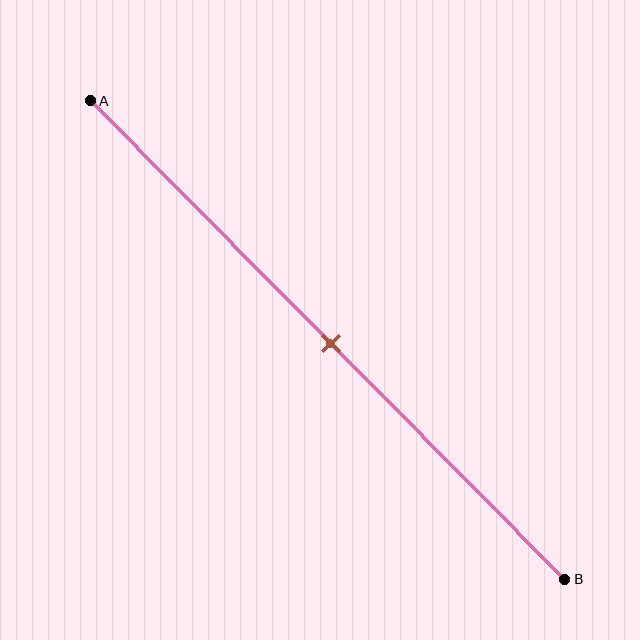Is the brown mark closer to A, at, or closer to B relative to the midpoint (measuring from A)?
The brown mark is approximately at the midpoint of segment AB.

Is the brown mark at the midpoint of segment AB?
Yes, the mark is approximately at the midpoint.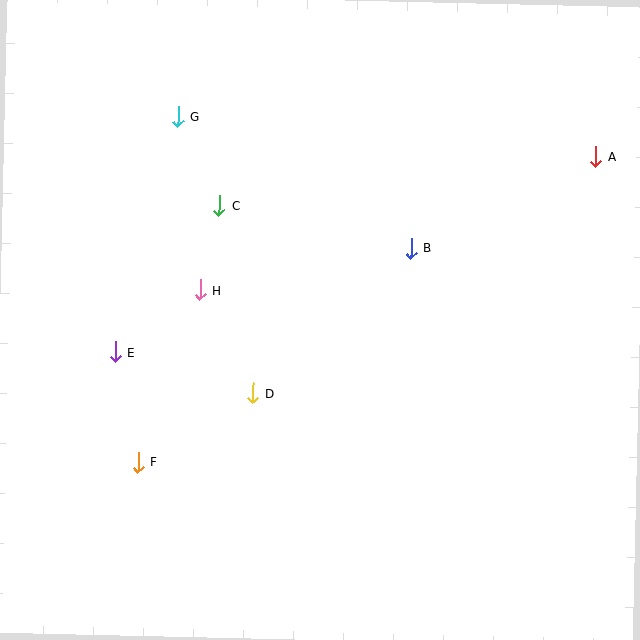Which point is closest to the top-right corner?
Point A is closest to the top-right corner.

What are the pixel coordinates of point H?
Point H is at (200, 290).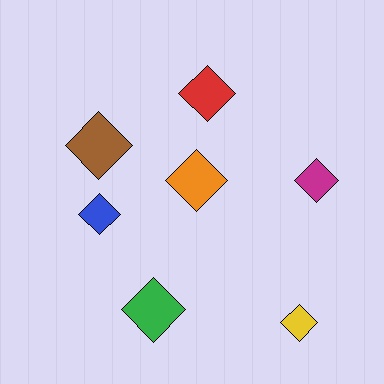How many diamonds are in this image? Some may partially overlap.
There are 7 diamonds.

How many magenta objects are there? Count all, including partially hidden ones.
There is 1 magenta object.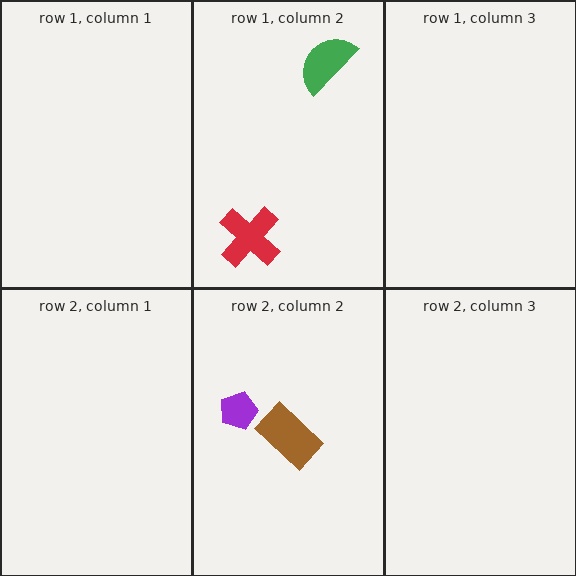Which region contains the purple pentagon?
The row 2, column 2 region.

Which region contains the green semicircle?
The row 1, column 2 region.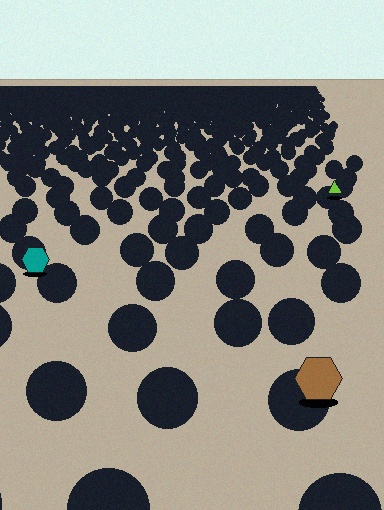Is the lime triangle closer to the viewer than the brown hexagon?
No. The brown hexagon is closer — you can tell from the texture gradient: the ground texture is coarser near it.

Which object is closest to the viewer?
The brown hexagon is closest. The texture marks near it are larger and more spread out.